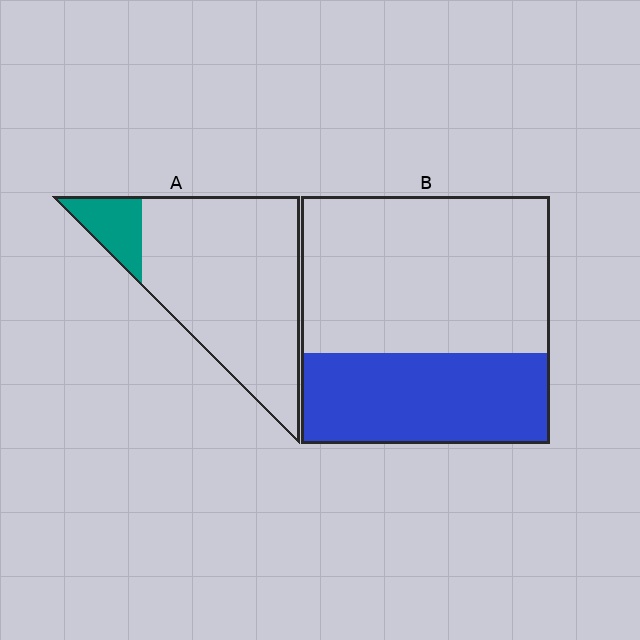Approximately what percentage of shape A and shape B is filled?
A is approximately 15% and B is approximately 35%.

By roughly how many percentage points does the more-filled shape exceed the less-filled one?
By roughly 25 percentage points (B over A).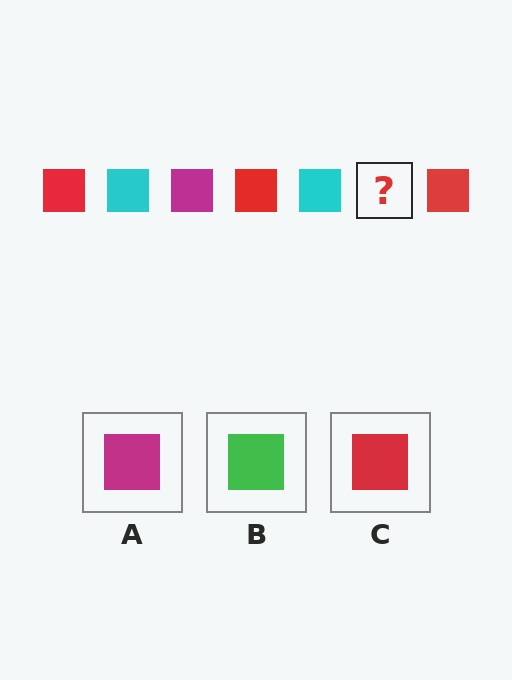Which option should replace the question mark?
Option A.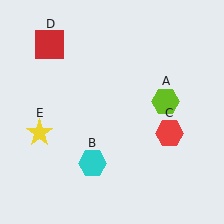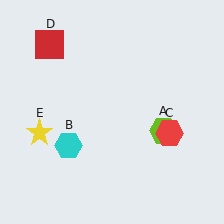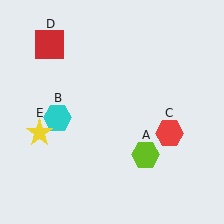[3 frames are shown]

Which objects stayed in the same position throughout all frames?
Red hexagon (object C) and red square (object D) and yellow star (object E) remained stationary.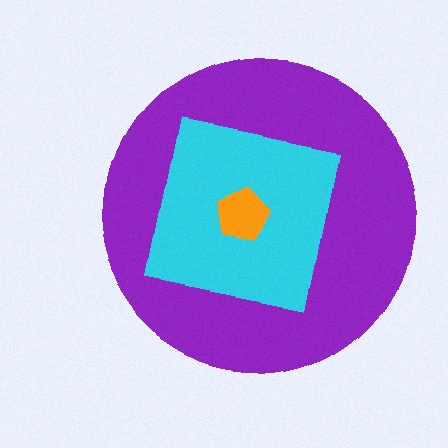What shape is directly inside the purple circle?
The cyan square.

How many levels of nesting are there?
3.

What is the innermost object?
The orange pentagon.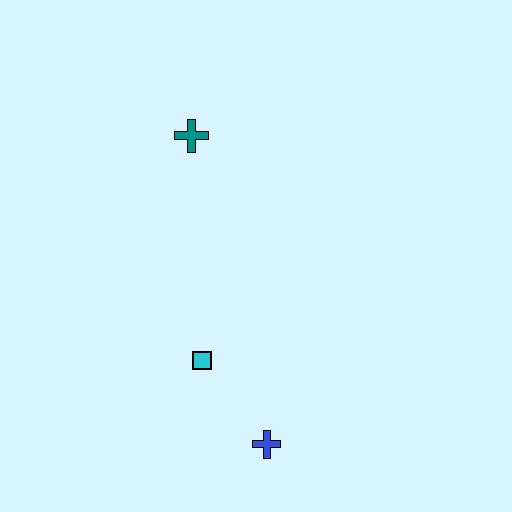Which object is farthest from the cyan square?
The teal cross is farthest from the cyan square.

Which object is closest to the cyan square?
The blue cross is closest to the cyan square.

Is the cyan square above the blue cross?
Yes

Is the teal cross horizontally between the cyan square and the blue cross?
No